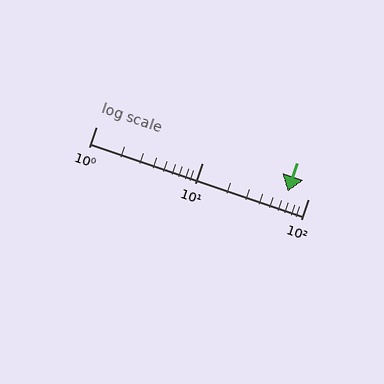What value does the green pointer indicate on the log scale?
The pointer indicates approximately 64.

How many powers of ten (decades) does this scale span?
The scale spans 2 decades, from 1 to 100.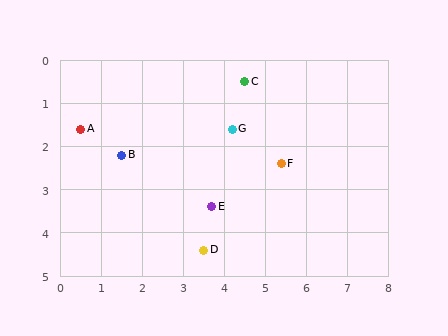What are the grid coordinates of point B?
Point B is at approximately (1.5, 2.2).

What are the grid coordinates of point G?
Point G is at approximately (4.2, 1.6).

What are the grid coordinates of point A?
Point A is at approximately (0.5, 1.6).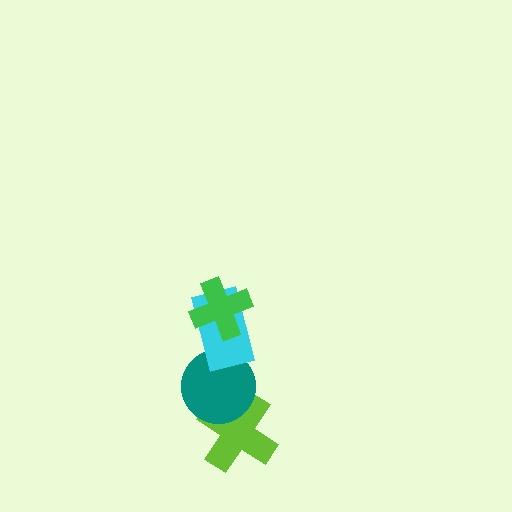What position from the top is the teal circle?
The teal circle is 3rd from the top.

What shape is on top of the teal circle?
The cyan rectangle is on top of the teal circle.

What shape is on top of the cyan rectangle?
The green cross is on top of the cyan rectangle.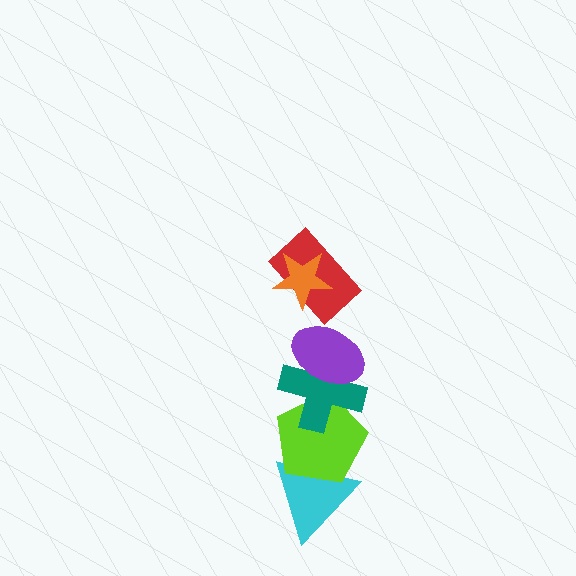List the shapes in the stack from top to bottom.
From top to bottom: the orange star, the red rectangle, the purple ellipse, the teal cross, the lime pentagon, the cyan triangle.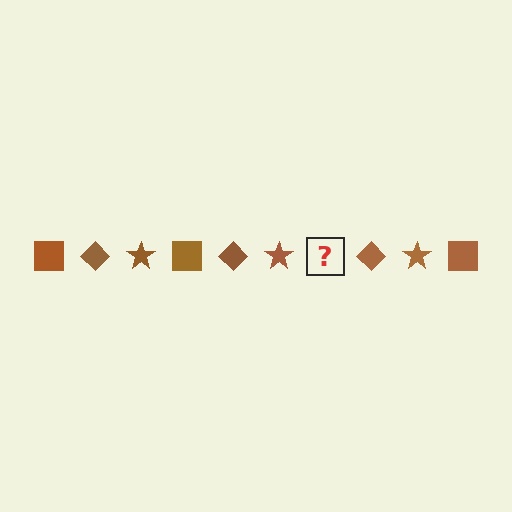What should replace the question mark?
The question mark should be replaced with a brown square.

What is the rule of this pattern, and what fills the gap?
The rule is that the pattern cycles through square, diamond, star shapes in brown. The gap should be filled with a brown square.